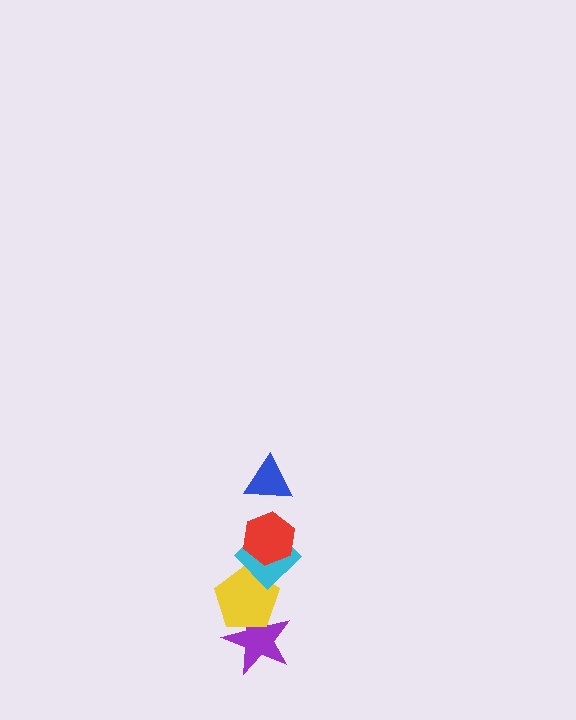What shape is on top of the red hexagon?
The blue triangle is on top of the red hexagon.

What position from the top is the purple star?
The purple star is 5th from the top.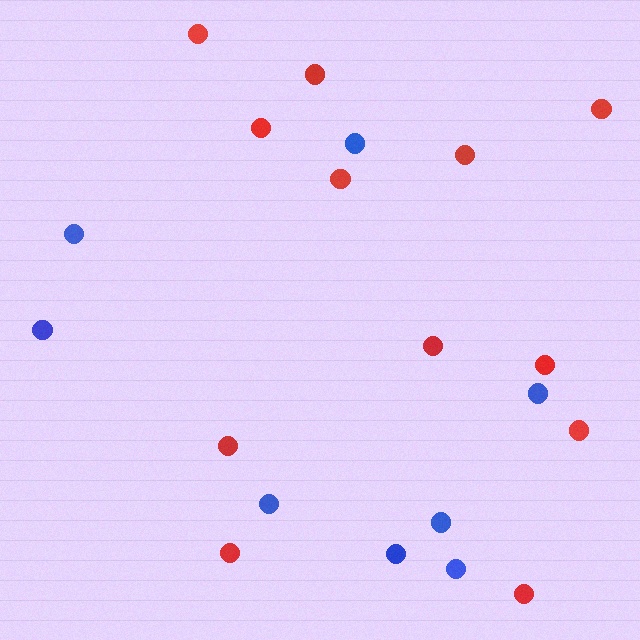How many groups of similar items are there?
There are 2 groups: one group of blue circles (8) and one group of red circles (12).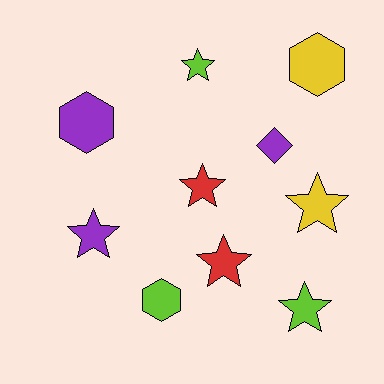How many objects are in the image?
There are 10 objects.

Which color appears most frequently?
Lime, with 3 objects.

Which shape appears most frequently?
Star, with 6 objects.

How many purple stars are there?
There is 1 purple star.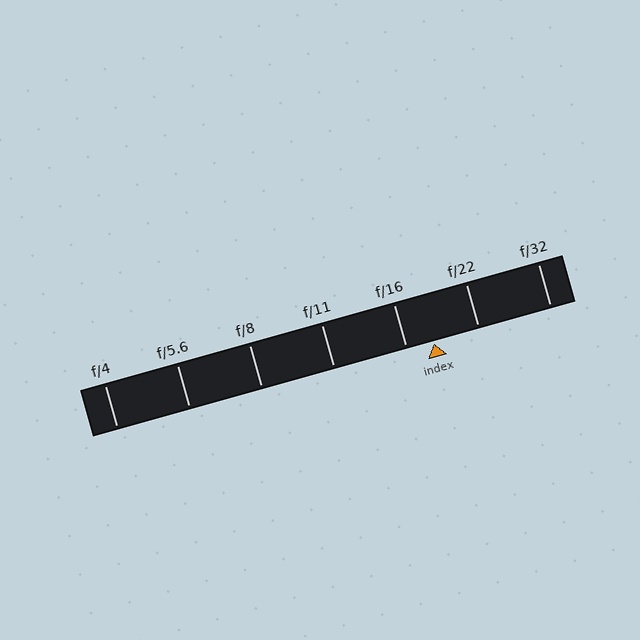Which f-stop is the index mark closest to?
The index mark is closest to f/16.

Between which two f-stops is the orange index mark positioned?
The index mark is between f/16 and f/22.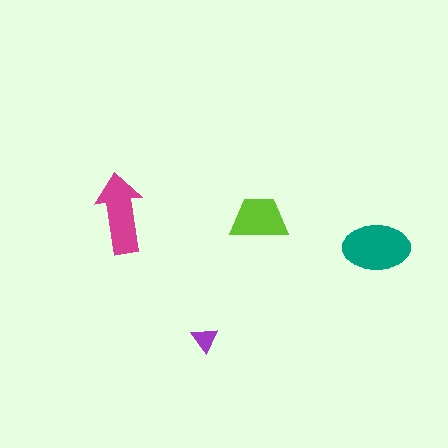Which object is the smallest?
The purple triangle.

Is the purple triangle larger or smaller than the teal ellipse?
Smaller.